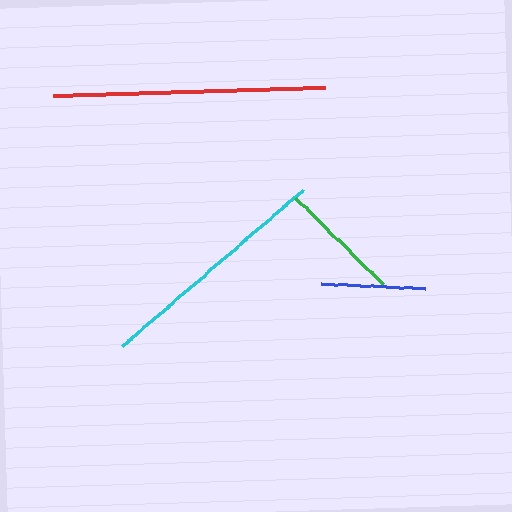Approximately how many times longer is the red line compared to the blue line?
The red line is approximately 2.6 times the length of the blue line.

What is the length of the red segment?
The red segment is approximately 272 pixels long.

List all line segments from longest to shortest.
From longest to shortest: red, cyan, green, blue.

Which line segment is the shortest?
The blue line is the shortest at approximately 105 pixels.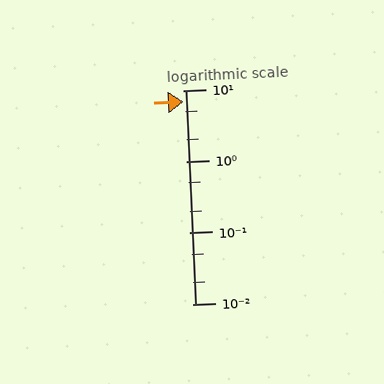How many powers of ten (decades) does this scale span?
The scale spans 3 decades, from 0.01 to 10.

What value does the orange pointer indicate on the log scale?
The pointer indicates approximately 6.9.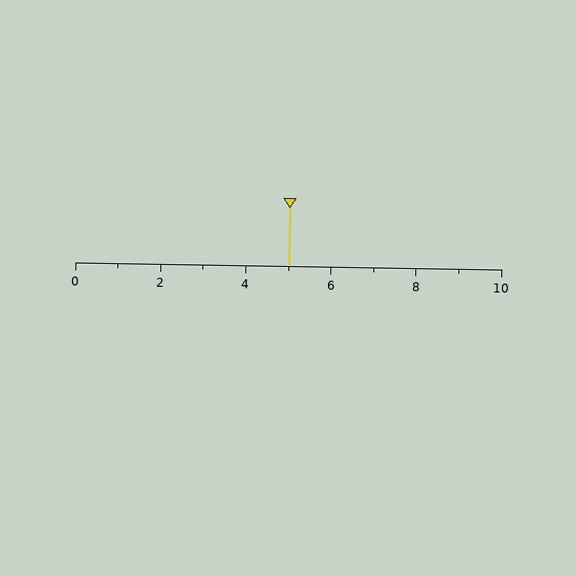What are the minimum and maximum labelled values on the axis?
The axis runs from 0 to 10.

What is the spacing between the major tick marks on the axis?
The major ticks are spaced 2 apart.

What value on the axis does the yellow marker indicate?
The marker indicates approximately 5.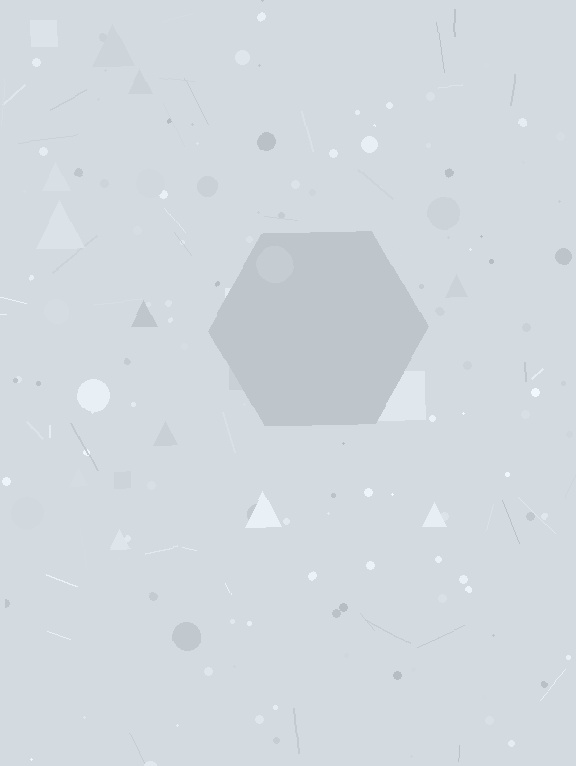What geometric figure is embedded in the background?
A hexagon is embedded in the background.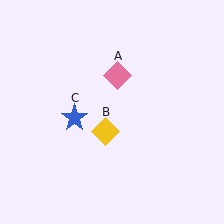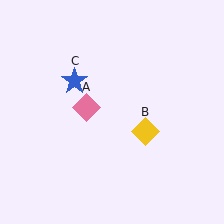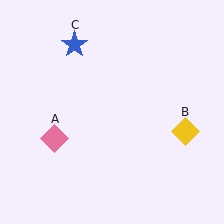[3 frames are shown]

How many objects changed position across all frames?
3 objects changed position: pink diamond (object A), yellow diamond (object B), blue star (object C).